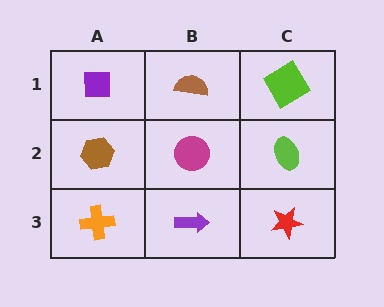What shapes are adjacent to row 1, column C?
A lime ellipse (row 2, column C), a brown semicircle (row 1, column B).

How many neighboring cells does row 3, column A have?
2.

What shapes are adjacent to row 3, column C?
A lime ellipse (row 2, column C), a purple arrow (row 3, column B).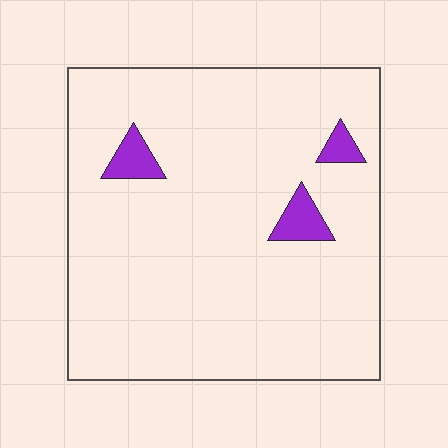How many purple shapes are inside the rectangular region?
3.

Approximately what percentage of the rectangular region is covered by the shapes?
Approximately 5%.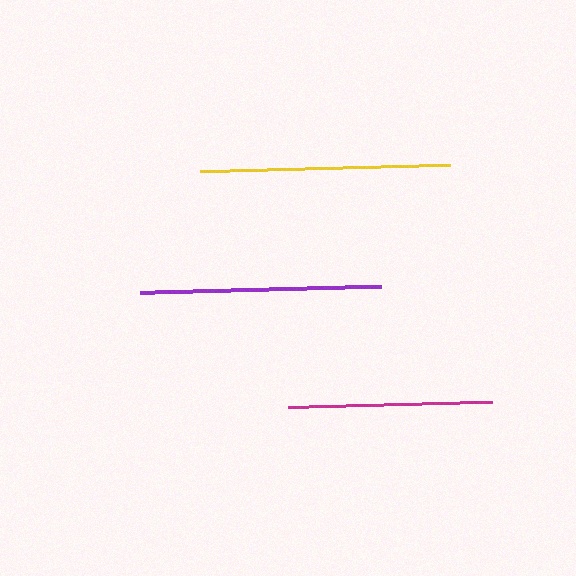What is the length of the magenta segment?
The magenta segment is approximately 203 pixels long.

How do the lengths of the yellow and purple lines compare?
The yellow and purple lines are approximately the same length.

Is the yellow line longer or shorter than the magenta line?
The yellow line is longer than the magenta line.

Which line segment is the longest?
The yellow line is the longest at approximately 250 pixels.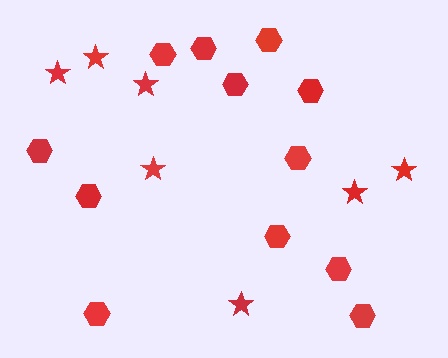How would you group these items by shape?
There are 2 groups: one group of hexagons (12) and one group of stars (7).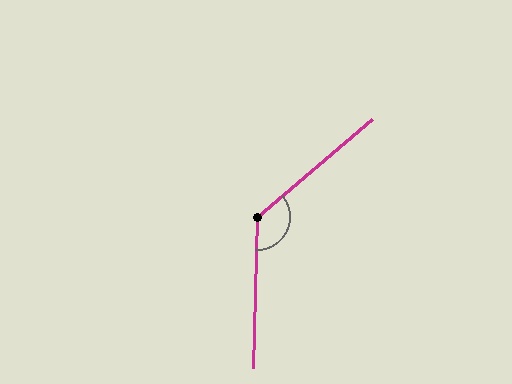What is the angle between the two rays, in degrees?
Approximately 132 degrees.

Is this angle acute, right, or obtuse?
It is obtuse.